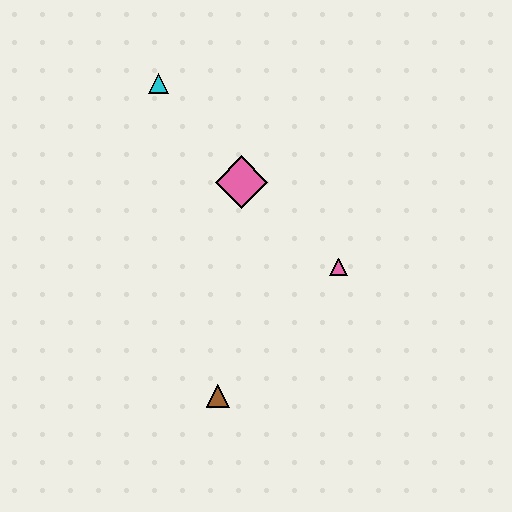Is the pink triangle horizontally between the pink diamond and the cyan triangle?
No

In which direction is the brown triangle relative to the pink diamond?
The brown triangle is below the pink diamond.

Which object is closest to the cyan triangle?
The pink diamond is closest to the cyan triangle.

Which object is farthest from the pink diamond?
The brown triangle is farthest from the pink diamond.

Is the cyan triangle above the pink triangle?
Yes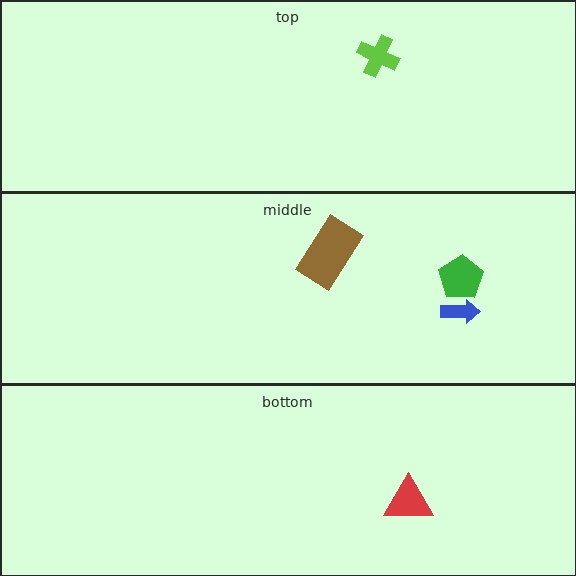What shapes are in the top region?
The lime cross.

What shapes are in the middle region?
The blue arrow, the brown rectangle, the green pentagon.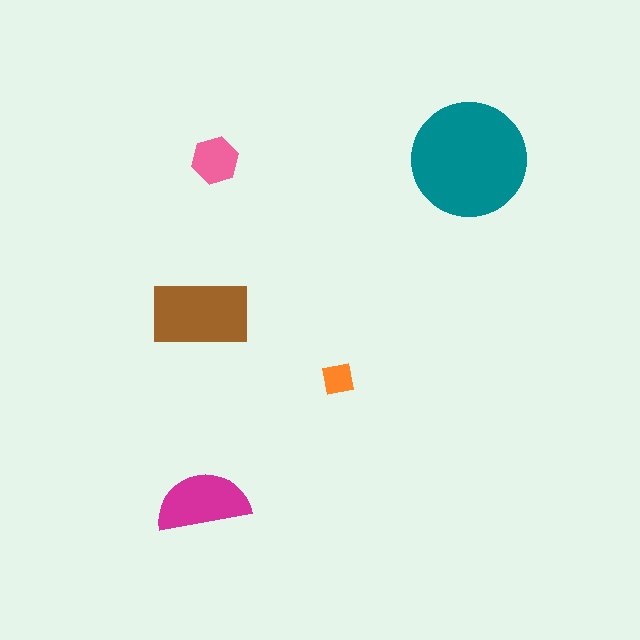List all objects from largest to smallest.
The teal circle, the brown rectangle, the magenta semicircle, the pink hexagon, the orange square.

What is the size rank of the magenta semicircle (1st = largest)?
3rd.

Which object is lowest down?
The magenta semicircle is bottommost.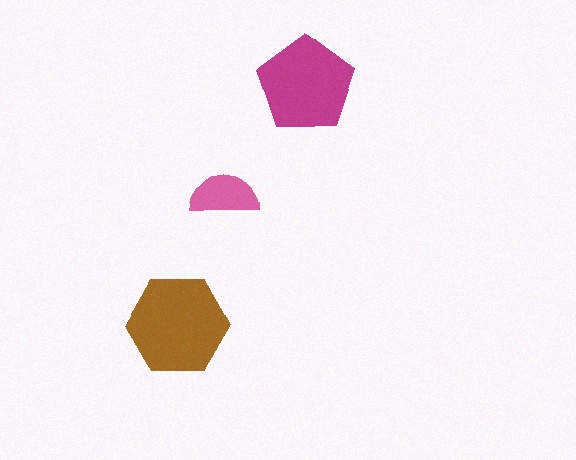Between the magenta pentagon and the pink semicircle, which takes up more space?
The magenta pentagon.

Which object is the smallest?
The pink semicircle.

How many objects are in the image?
There are 3 objects in the image.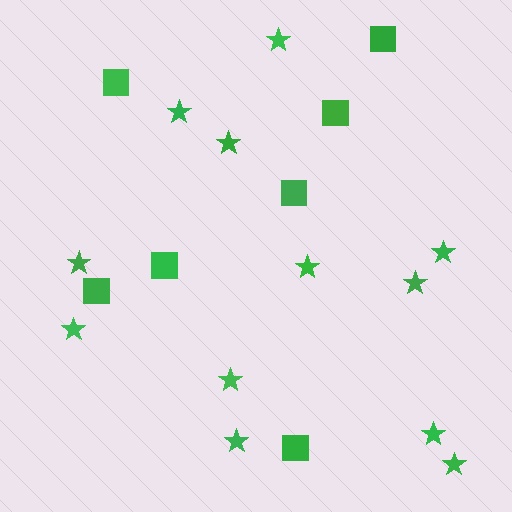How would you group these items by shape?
There are 2 groups: one group of stars (12) and one group of squares (7).